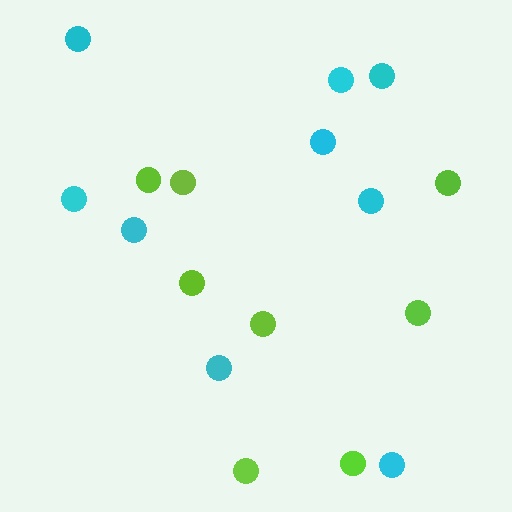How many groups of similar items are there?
There are 2 groups: one group of lime circles (8) and one group of cyan circles (9).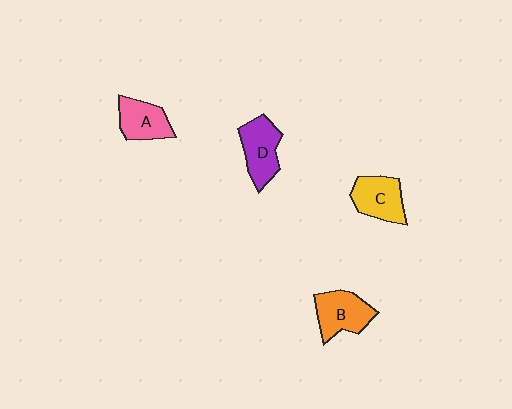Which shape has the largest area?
Shape B (orange).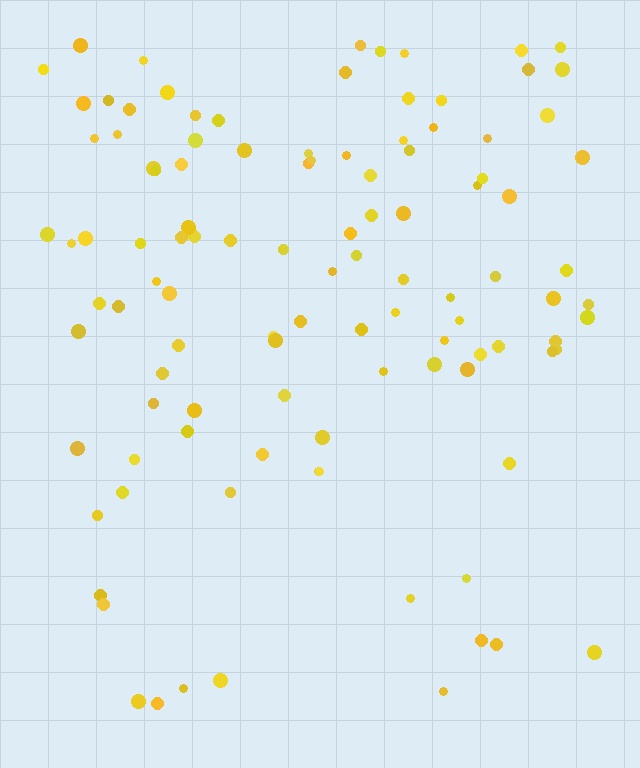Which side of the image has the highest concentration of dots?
The top.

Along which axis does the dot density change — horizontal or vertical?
Vertical.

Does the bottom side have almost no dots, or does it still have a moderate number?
Still a moderate number, just noticeably fewer than the top.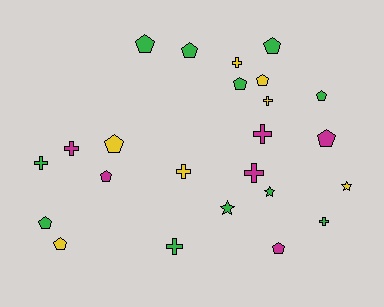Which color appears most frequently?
Green, with 11 objects.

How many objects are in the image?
There are 24 objects.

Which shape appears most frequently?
Pentagon, with 12 objects.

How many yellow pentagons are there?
There are 3 yellow pentagons.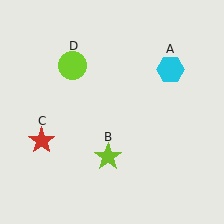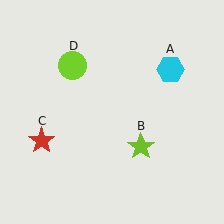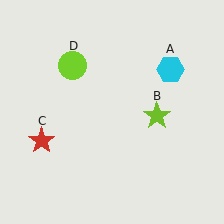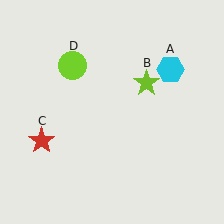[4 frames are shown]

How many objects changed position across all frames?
1 object changed position: lime star (object B).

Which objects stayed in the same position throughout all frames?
Cyan hexagon (object A) and red star (object C) and lime circle (object D) remained stationary.